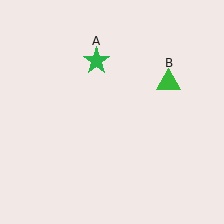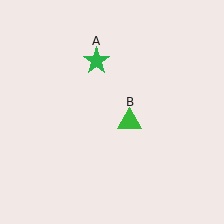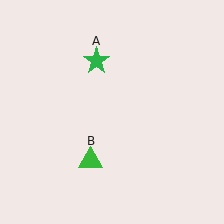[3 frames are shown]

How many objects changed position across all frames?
1 object changed position: green triangle (object B).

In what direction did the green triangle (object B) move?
The green triangle (object B) moved down and to the left.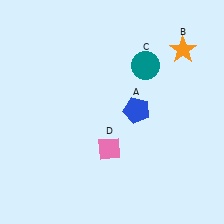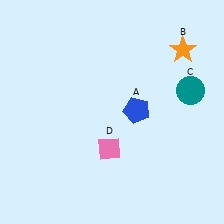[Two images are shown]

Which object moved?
The teal circle (C) moved right.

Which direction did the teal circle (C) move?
The teal circle (C) moved right.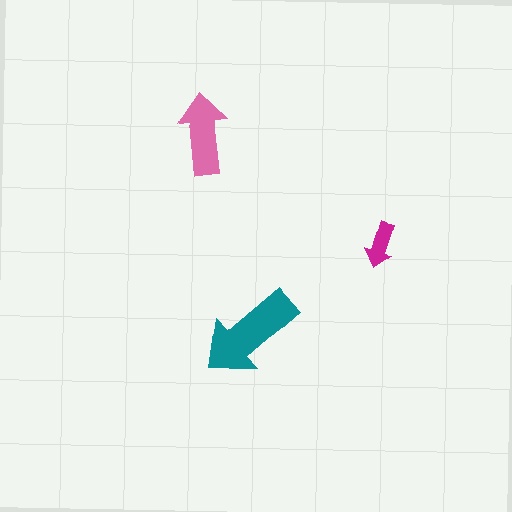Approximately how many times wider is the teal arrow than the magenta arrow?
About 2.5 times wider.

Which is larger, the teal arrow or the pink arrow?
The teal one.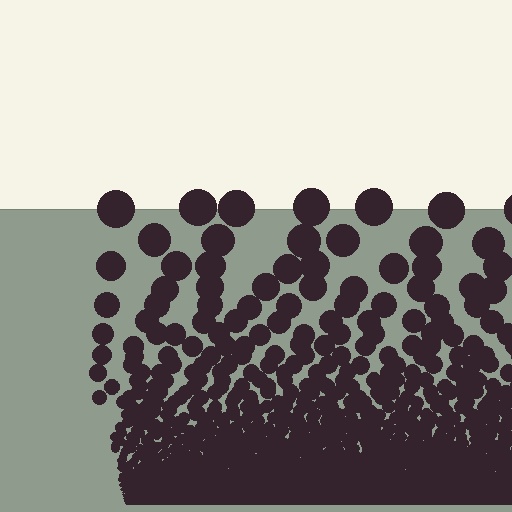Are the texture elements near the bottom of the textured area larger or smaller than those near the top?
Smaller. The gradient is inverted — elements near the bottom are smaller and denser.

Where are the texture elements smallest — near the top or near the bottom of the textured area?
Near the bottom.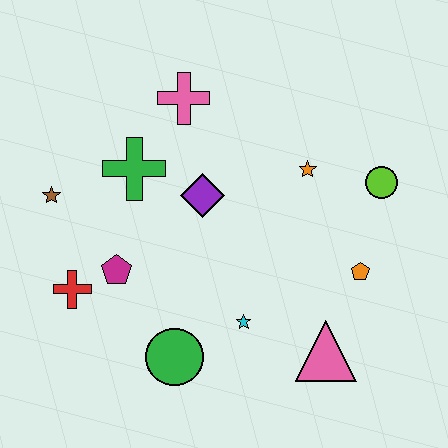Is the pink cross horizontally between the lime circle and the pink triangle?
No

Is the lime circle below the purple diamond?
No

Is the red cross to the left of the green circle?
Yes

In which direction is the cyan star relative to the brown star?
The cyan star is to the right of the brown star.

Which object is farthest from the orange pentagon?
The brown star is farthest from the orange pentagon.